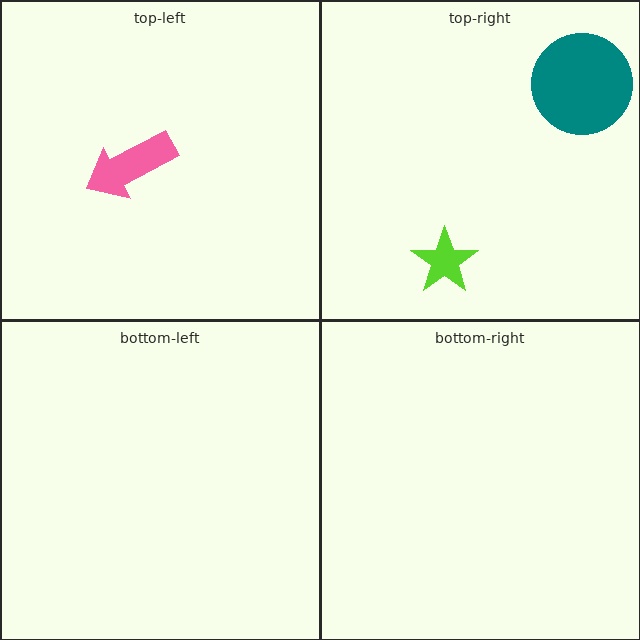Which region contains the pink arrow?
The top-left region.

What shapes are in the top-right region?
The lime star, the teal circle.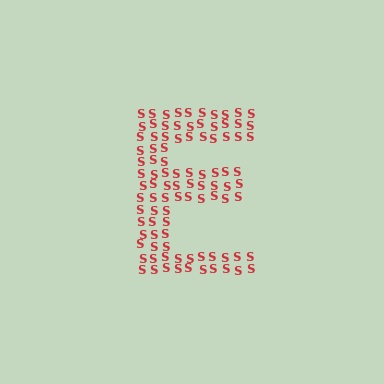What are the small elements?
The small elements are letter S's.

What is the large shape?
The large shape is the letter E.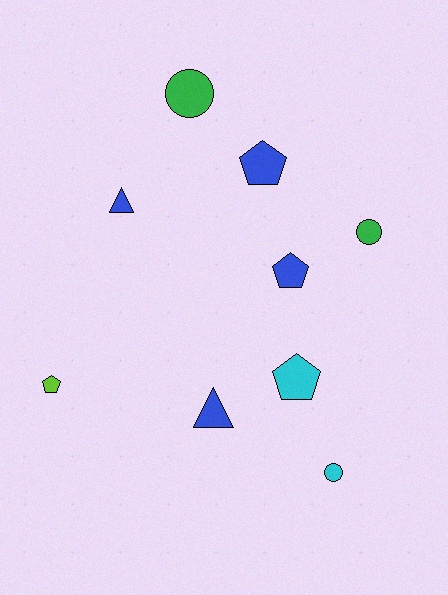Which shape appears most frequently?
Pentagon, with 4 objects.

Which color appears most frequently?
Blue, with 4 objects.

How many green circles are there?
There are 2 green circles.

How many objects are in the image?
There are 9 objects.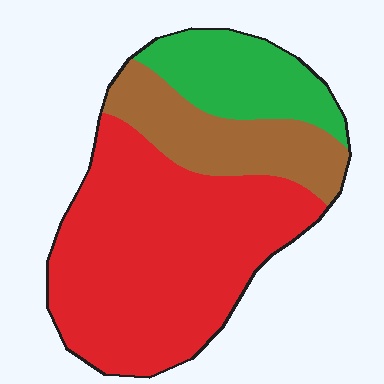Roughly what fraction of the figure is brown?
Brown covers around 20% of the figure.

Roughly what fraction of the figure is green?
Green covers about 20% of the figure.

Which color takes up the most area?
Red, at roughly 60%.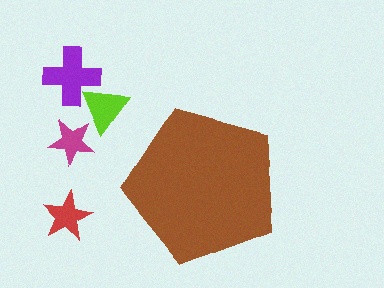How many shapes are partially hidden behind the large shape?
0 shapes are partially hidden.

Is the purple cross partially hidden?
No, the purple cross is fully visible.